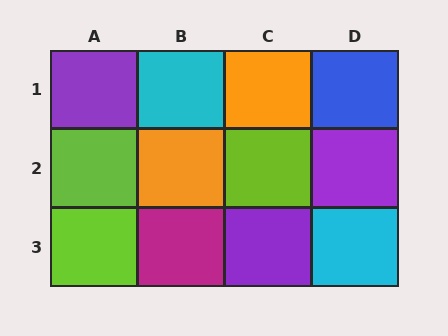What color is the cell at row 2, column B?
Orange.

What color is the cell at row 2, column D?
Purple.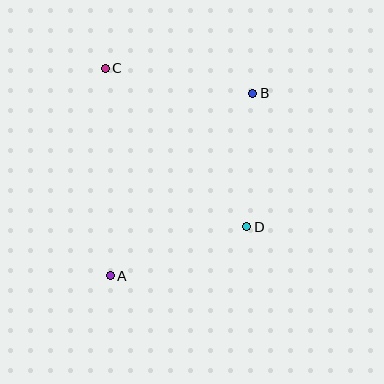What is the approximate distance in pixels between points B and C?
The distance between B and C is approximately 149 pixels.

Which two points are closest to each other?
Points B and D are closest to each other.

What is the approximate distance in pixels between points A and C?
The distance between A and C is approximately 208 pixels.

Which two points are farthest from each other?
Points A and B are farthest from each other.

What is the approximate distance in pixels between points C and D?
The distance between C and D is approximately 212 pixels.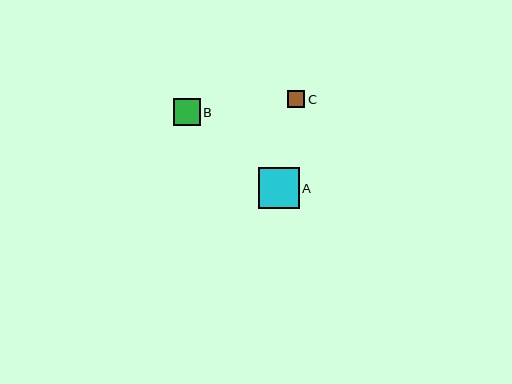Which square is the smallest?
Square C is the smallest with a size of approximately 17 pixels.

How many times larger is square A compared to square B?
Square A is approximately 1.5 times the size of square B.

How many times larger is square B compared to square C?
Square B is approximately 1.6 times the size of square C.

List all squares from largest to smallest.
From largest to smallest: A, B, C.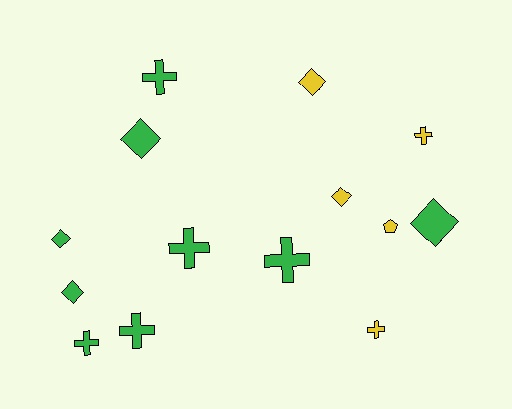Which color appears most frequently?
Green, with 9 objects.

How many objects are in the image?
There are 14 objects.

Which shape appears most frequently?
Cross, with 7 objects.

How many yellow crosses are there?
There are 2 yellow crosses.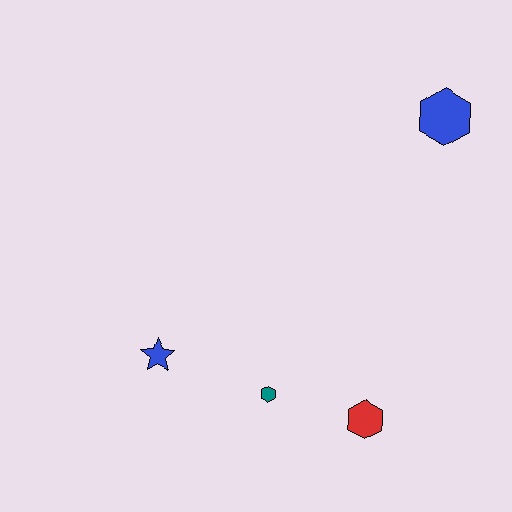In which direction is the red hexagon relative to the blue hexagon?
The red hexagon is below the blue hexagon.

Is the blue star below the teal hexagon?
No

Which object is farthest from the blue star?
The blue hexagon is farthest from the blue star.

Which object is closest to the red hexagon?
The teal hexagon is closest to the red hexagon.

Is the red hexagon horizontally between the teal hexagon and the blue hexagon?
Yes